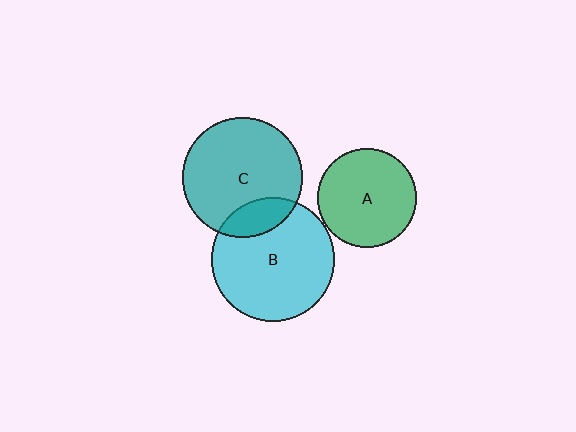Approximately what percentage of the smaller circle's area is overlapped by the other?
Approximately 20%.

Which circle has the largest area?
Circle B (cyan).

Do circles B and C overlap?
Yes.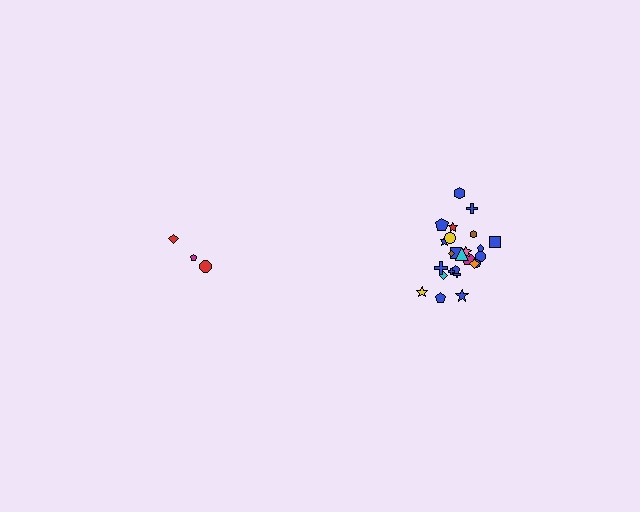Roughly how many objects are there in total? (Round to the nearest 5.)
Roughly 30 objects in total.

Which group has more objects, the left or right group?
The right group.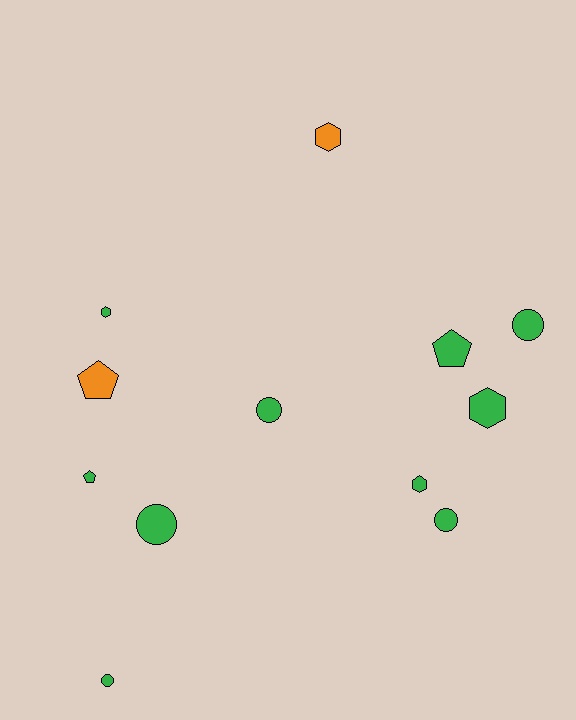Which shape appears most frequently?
Circle, with 5 objects.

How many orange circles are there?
There are no orange circles.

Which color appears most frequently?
Green, with 10 objects.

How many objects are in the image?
There are 12 objects.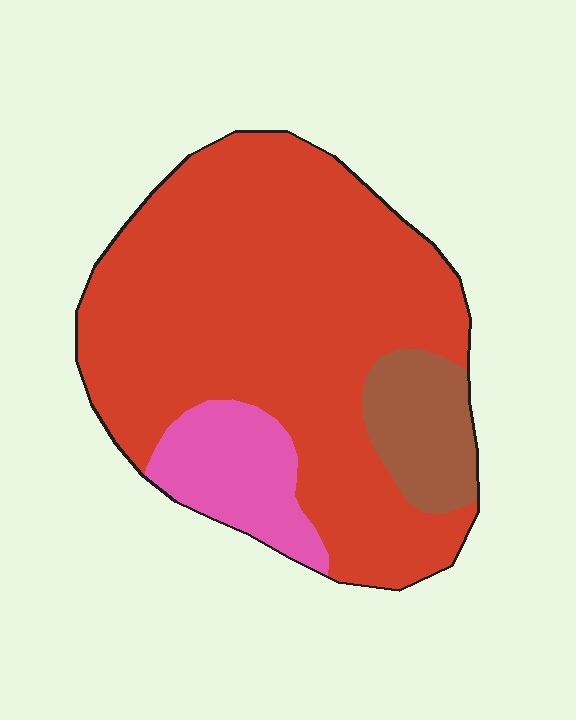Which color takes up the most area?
Red, at roughly 75%.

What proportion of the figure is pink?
Pink takes up about one eighth (1/8) of the figure.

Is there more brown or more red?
Red.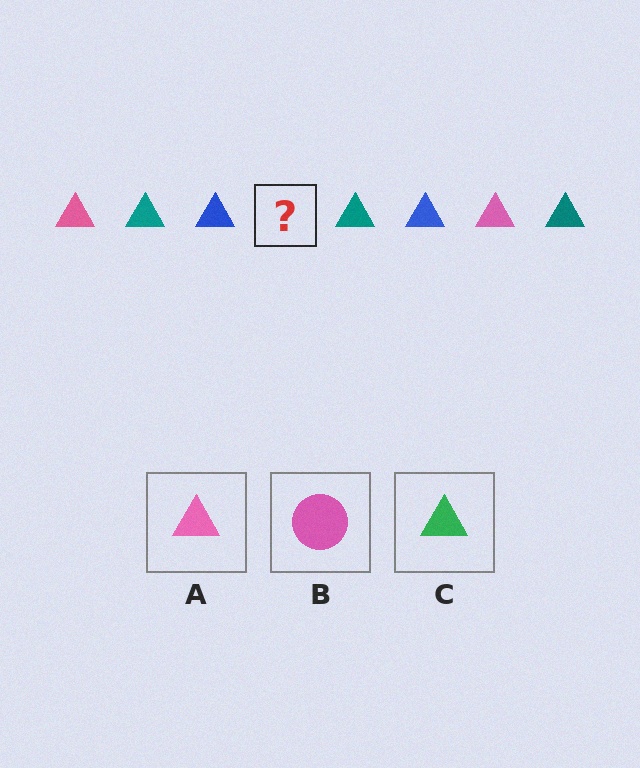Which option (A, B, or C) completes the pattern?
A.